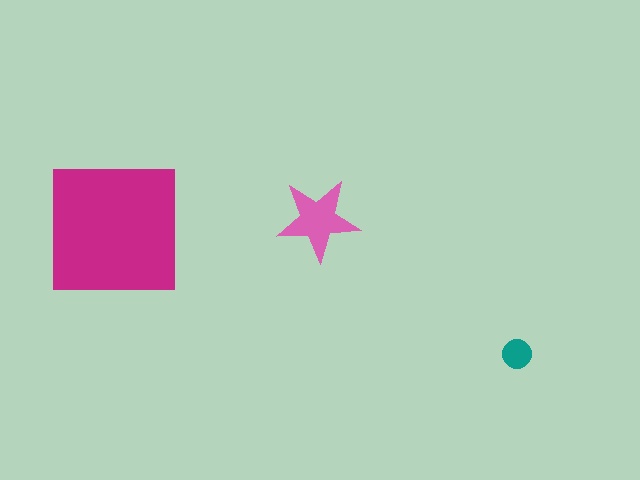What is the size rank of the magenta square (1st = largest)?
1st.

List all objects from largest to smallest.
The magenta square, the pink star, the teal circle.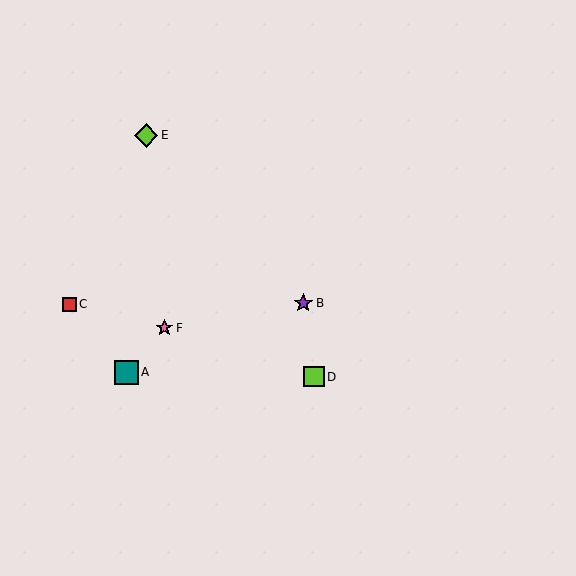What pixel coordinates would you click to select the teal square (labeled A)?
Click at (126, 372) to select the teal square A.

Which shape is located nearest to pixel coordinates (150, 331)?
The pink star (labeled F) at (164, 328) is nearest to that location.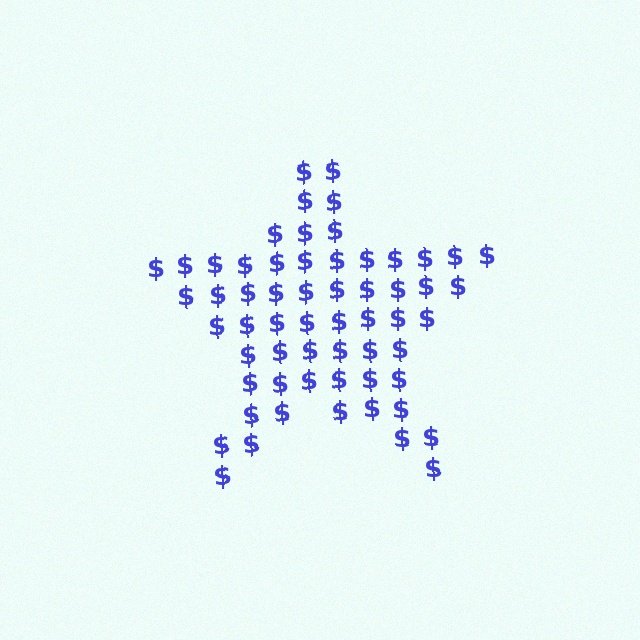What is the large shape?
The large shape is a star.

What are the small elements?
The small elements are dollar signs.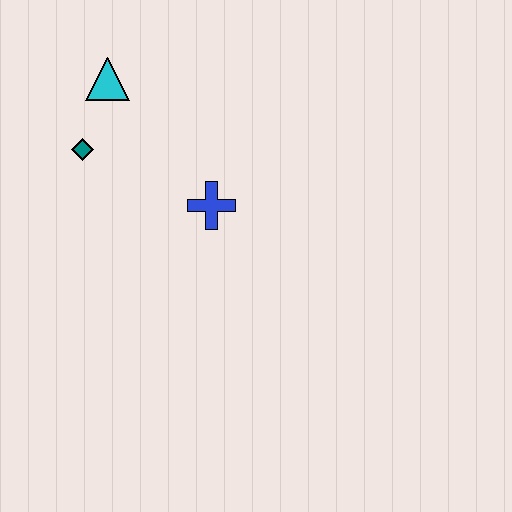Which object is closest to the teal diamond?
The cyan triangle is closest to the teal diamond.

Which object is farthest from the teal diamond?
The blue cross is farthest from the teal diamond.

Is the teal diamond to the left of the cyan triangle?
Yes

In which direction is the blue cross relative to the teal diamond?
The blue cross is to the right of the teal diamond.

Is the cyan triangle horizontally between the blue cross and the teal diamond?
Yes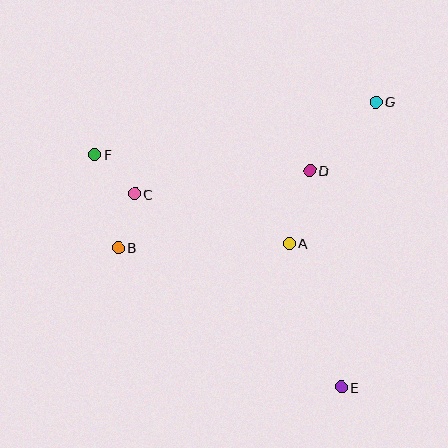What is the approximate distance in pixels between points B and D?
The distance between B and D is approximately 206 pixels.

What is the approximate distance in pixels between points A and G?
The distance between A and G is approximately 166 pixels.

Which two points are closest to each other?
Points C and F are closest to each other.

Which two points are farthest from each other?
Points E and F are farthest from each other.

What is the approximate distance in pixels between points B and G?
The distance between B and G is approximately 296 pixels.